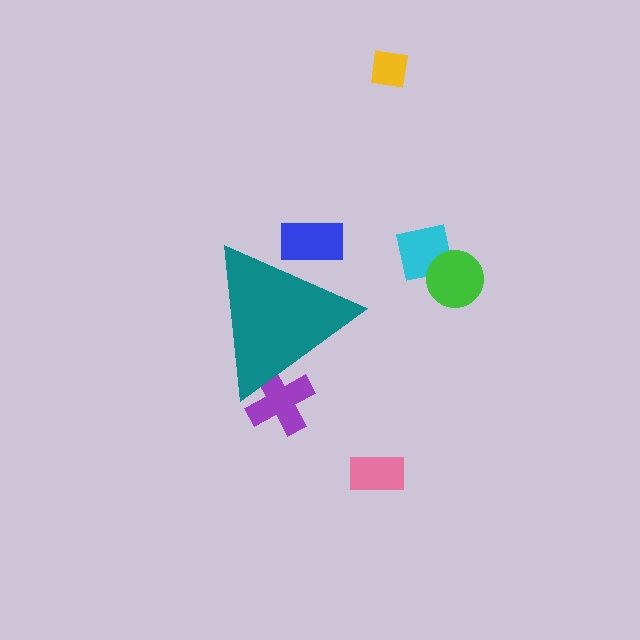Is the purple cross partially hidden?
Yes, the purple cross is partially hidden behind the teal triangle.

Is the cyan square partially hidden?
No, the cyan square is fully visible.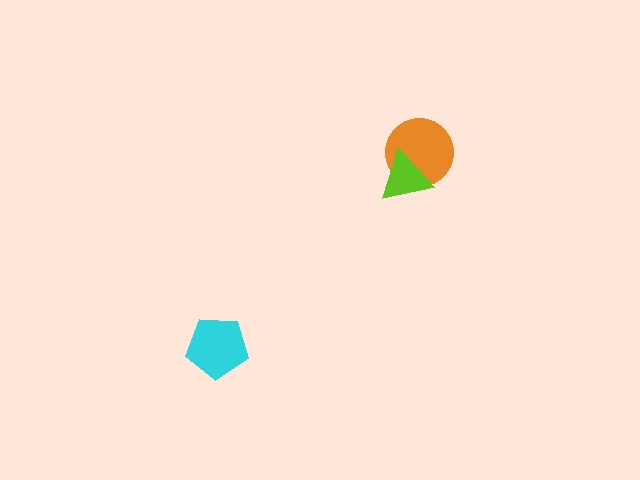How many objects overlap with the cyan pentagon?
0 objects overlap with the cyan pentagon.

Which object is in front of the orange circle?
The lime triangle is in front of the orange circle.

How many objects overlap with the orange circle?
1 object overlaps with the orange circle.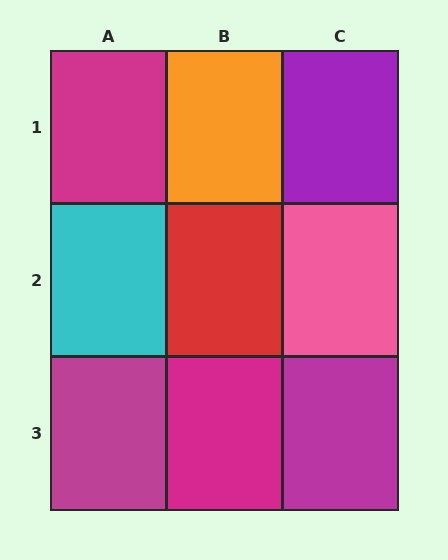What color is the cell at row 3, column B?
Magenta.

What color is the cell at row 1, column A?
Magenta.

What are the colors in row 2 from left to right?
Cyan, red, pink.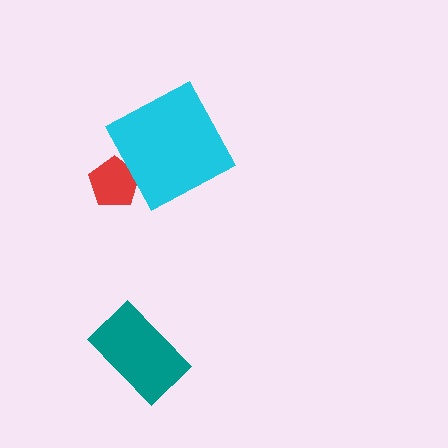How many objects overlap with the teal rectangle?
0 objects overlap with the teal rectangle.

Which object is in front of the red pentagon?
The cyan square is in front of the red pentagon.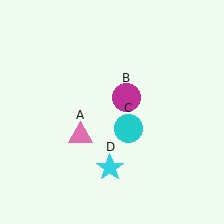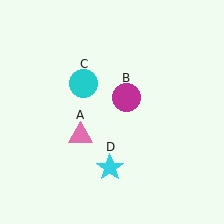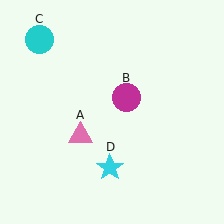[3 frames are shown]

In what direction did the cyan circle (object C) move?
The cyan circle (object C) moved up and to the left.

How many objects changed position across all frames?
1 object changed position: cyan circle (object C).